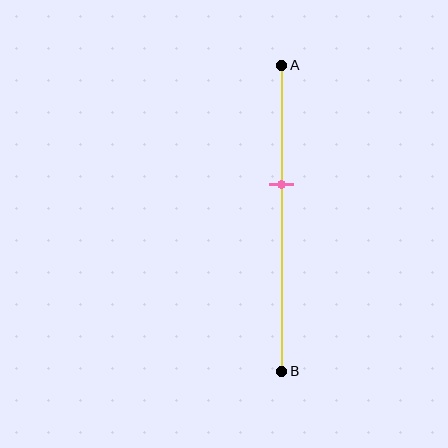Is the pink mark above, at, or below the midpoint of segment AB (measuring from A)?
The pink mark is above the midpoint of segment AB.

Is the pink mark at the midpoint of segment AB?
No, the mark is at about 40% from A, not at the 50% midpoint.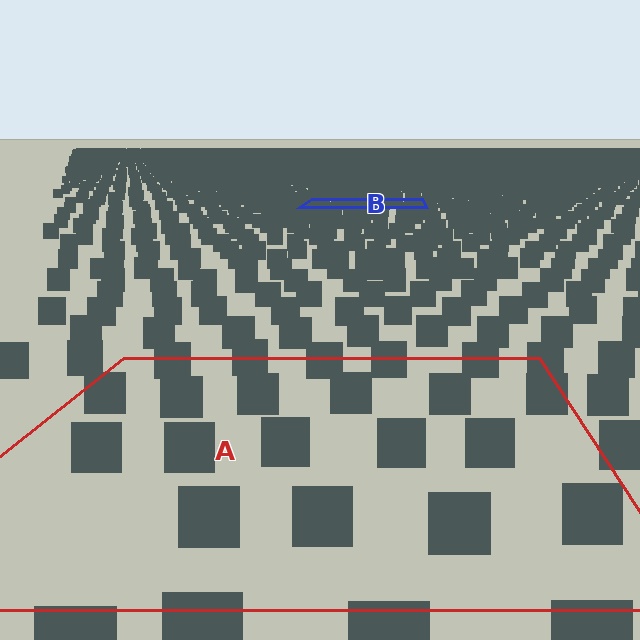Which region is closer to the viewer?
Region A is closer. The texture elements there are larger and more spread out.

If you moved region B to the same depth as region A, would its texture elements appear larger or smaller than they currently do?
They would appear larger. At a closer depth, the same texture elements are projected at a bigger on-screen size.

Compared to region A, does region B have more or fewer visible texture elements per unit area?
Region B has more texture elements per unit area — they are packed more densely because it is farther away.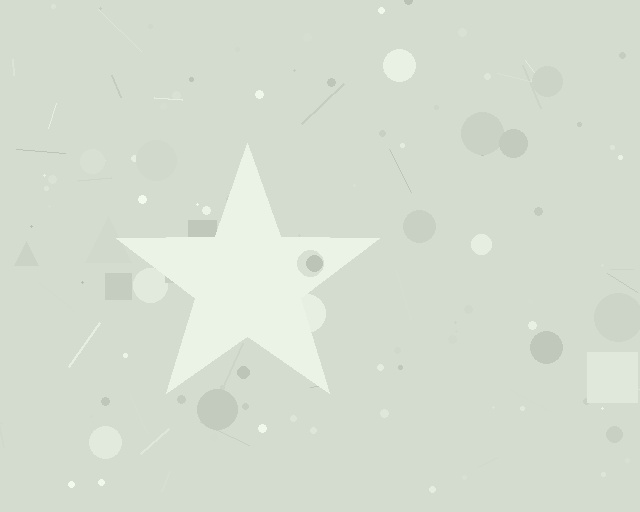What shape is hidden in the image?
A star is hidden in the image.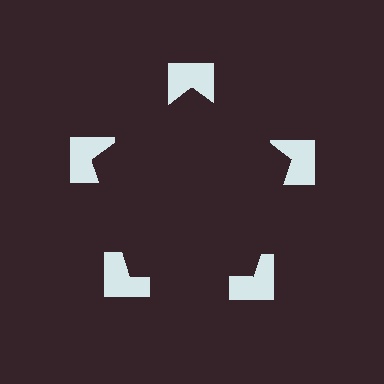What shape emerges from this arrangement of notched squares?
An illusory pentagon — its edges are inferred from the aligned wedge cuts in the notched squares, not physically drawn.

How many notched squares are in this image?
There are 5 — one at each vertex of the illusory pentagon.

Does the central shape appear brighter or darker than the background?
It typically appears slightly darker than the background, even though no actual brightness change is drawn.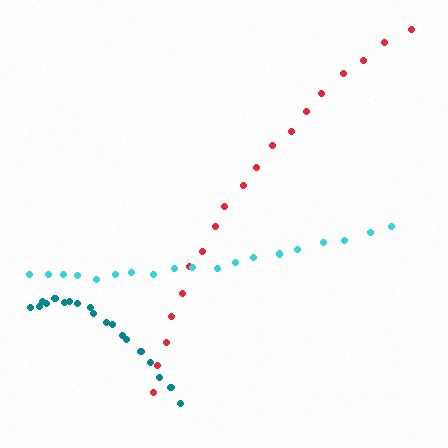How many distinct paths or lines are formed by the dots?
There are 3 distinct paths.